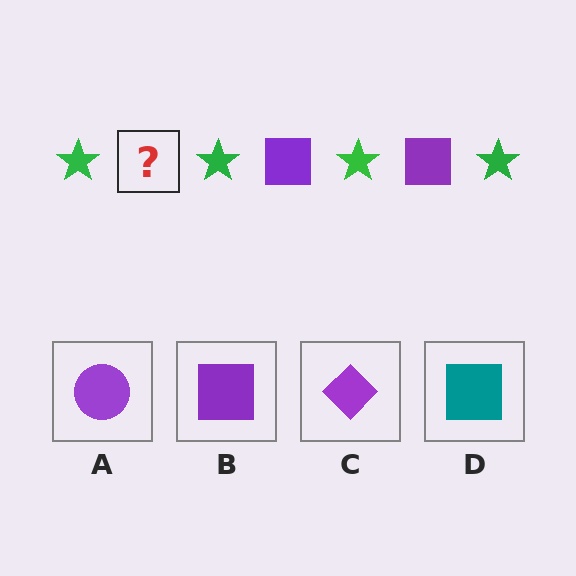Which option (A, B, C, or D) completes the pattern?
B.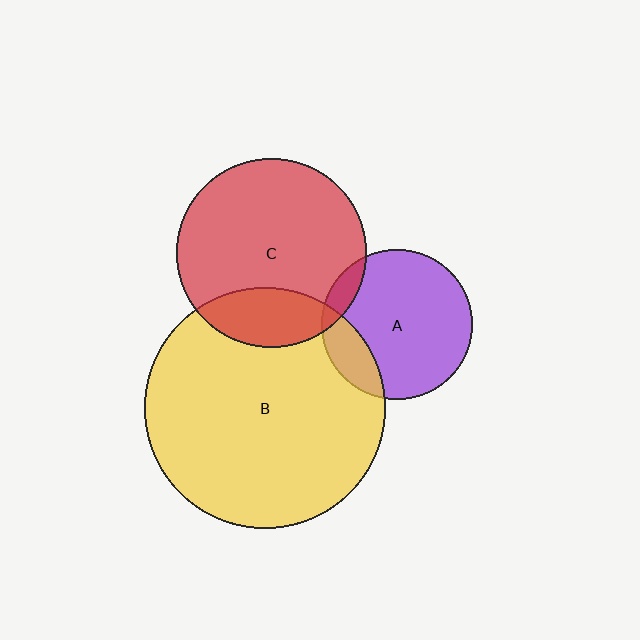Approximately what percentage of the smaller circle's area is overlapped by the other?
Approximately 20%.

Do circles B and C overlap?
Yes.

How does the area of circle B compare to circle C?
Approximately 1.6 times.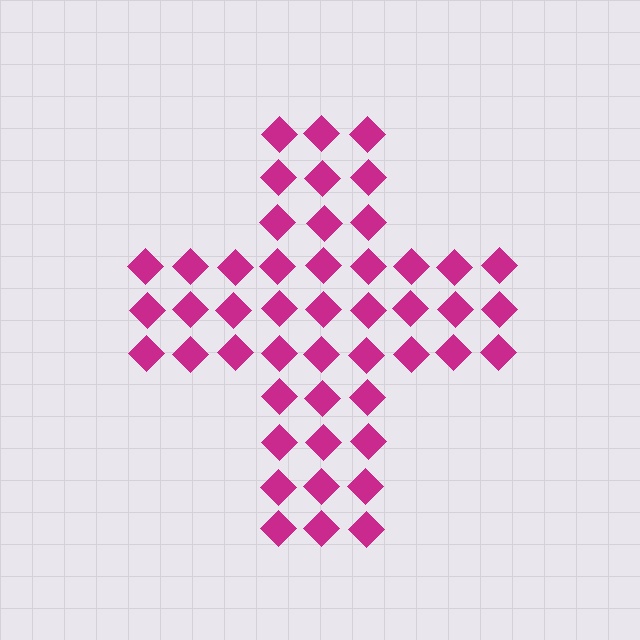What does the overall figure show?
The overall figure shows a cross.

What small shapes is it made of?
It is made of small diamonds.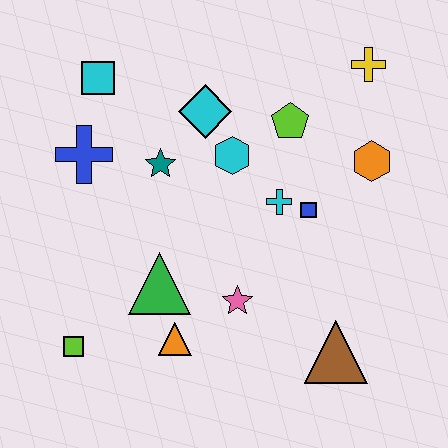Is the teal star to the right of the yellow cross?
No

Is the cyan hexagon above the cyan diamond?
No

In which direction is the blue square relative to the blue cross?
The blue square is to the right of the blue cross.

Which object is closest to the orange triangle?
The green triangle is closest to the orange triangle.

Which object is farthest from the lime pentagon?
The lime square is farthest from the lime pentagon.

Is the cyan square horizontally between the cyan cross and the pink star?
No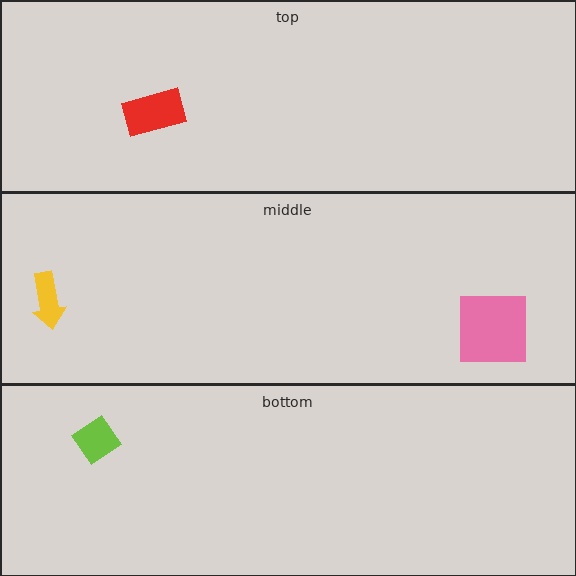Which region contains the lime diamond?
The bottom region.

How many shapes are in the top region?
1.